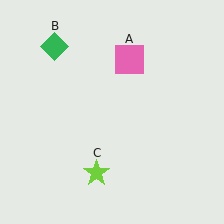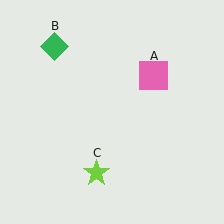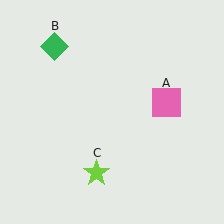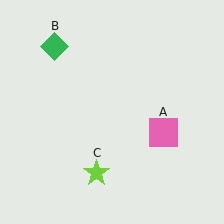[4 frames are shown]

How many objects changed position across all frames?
1 object changed position: pink square (object A).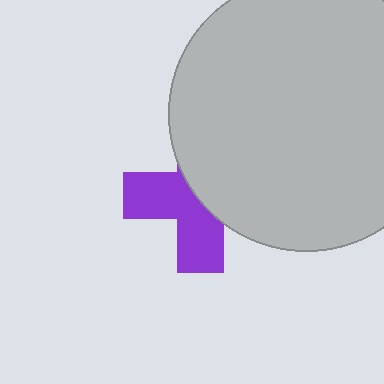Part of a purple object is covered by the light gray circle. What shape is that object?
It is a cross.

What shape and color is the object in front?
The object in front is a light gray circle.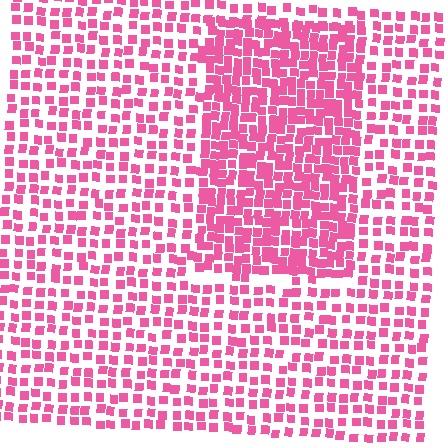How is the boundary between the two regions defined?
The boundary is defined by a change in element density (approximately 1.9x ratio). All elements are the same color, size, and shape.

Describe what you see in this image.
The image contains small pink elements arranged at two different densities. A rectangle-shaped region is visible where the elements are more densely packed than the surrounding area.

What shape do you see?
I see a rectangle.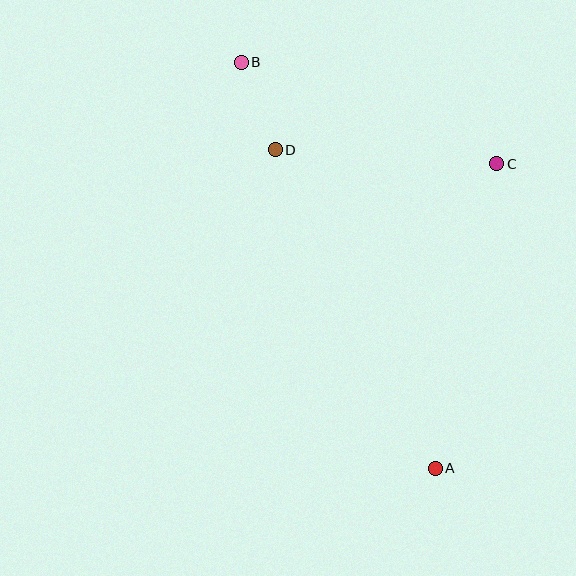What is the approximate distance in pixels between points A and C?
The distance between A and C is approximately 311 pixels.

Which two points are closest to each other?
Points B and D are closest to each other.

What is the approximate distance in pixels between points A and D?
The distance between A and D is approximately 356 pixels.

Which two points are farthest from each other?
Points A and B are farthest from each other.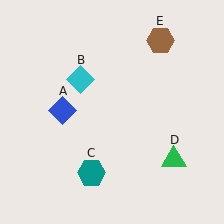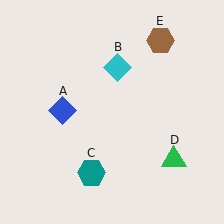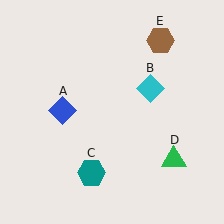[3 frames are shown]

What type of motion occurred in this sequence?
The cyan diamond (object B) rotated clockwise around the center of the scene.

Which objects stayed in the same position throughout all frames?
Blue diamond (object A) and teal hexagon (object C) and green triangle (object D) and brown hexagon (object E) remained stationary.